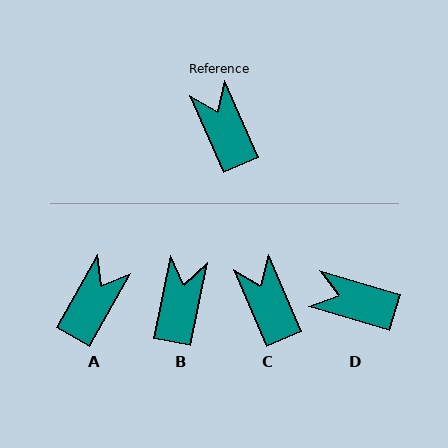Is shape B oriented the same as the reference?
No, it is off by about 35 degrees.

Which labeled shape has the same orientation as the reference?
C.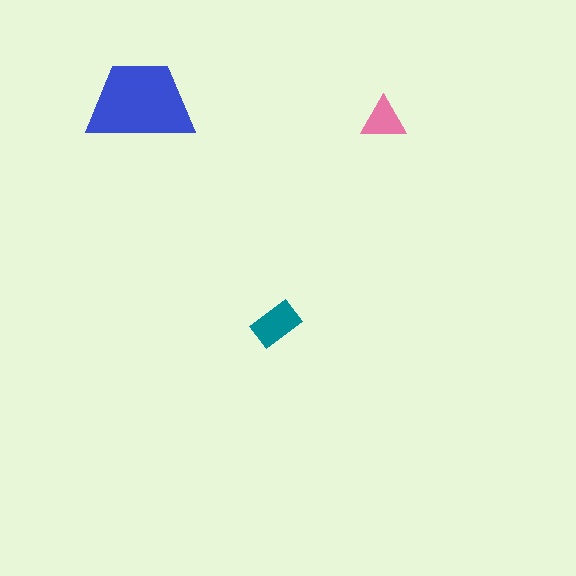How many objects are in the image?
There are 3 objects in the image.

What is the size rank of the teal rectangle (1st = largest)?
2nd.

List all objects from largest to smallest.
The blue trapezoid, the teal rectangle, the pink triangle.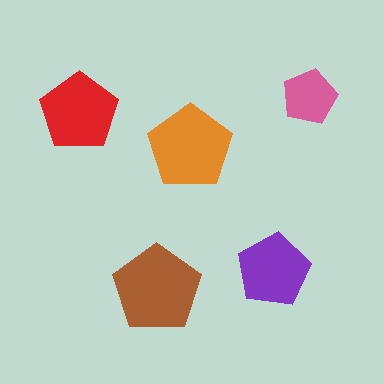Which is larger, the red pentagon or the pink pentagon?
The red one.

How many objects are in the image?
There are 5 objects in the image.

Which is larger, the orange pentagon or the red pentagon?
The orange one.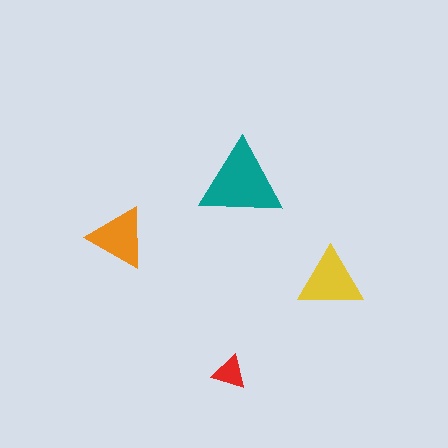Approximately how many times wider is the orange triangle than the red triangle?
About 2 times wider.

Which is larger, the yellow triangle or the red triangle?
The yellow one.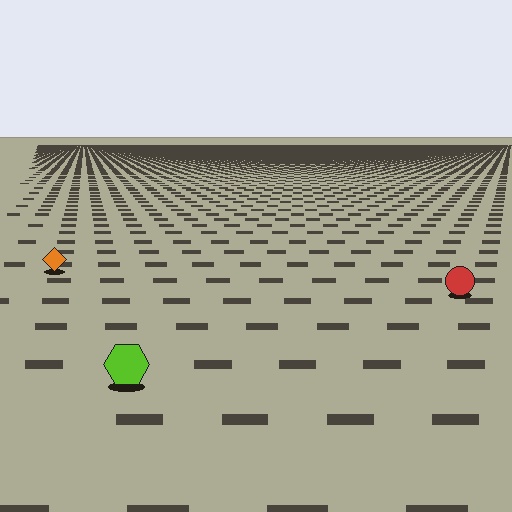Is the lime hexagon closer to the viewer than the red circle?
Yes. The lime hexagon is closer — you can tell from the texture gradient: the ground texture is coarser near it.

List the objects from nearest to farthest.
From nearest to farthest: the lime hexagon, the red circle, the orange diamond.